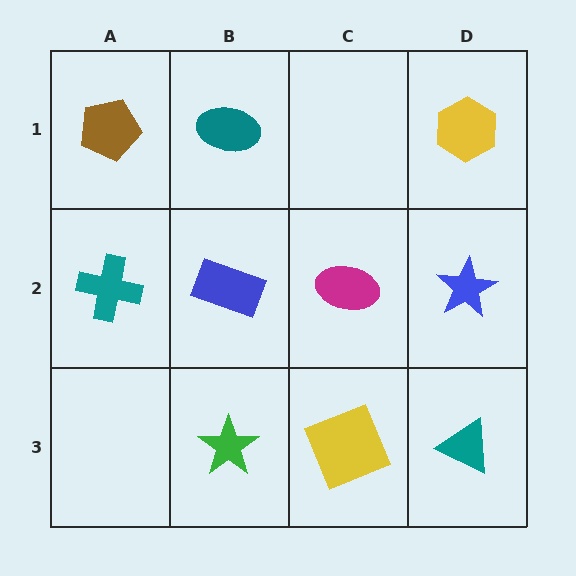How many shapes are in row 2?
4 shapes.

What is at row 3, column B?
A green star.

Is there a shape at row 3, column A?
No, that cell is empty.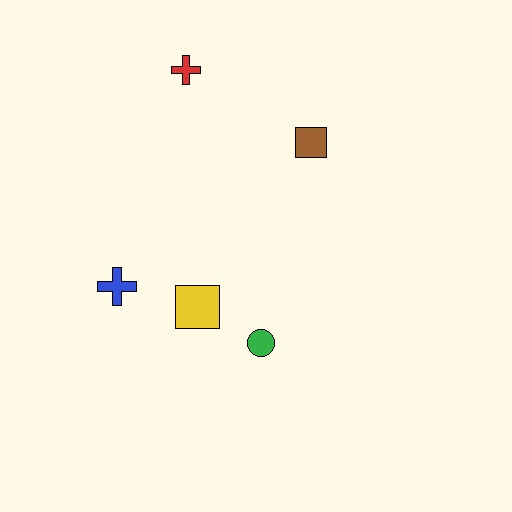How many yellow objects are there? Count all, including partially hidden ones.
There is 1 yellow object.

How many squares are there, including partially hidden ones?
There are 2 squares.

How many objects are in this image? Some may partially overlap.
There are 5 objects.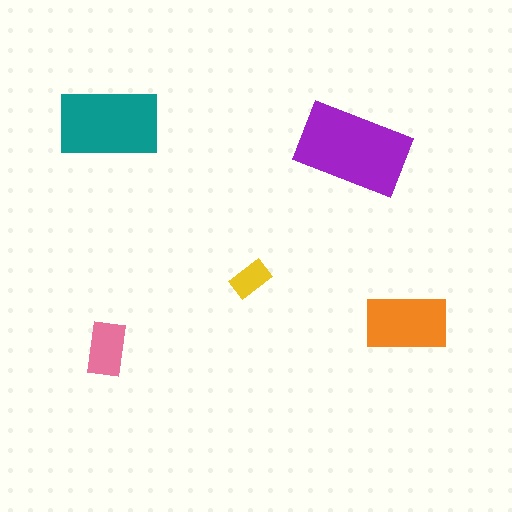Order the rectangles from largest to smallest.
the purple one, the teal one, the orange one, the pink one, the yellow one.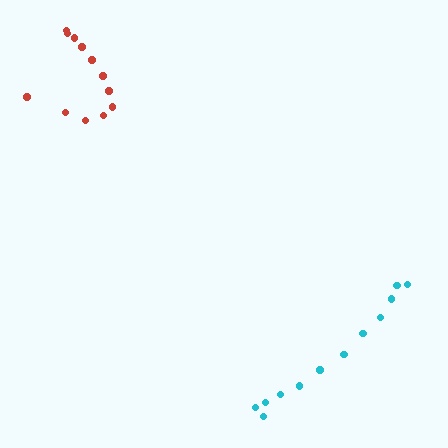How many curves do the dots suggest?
There are 2 distinct paths.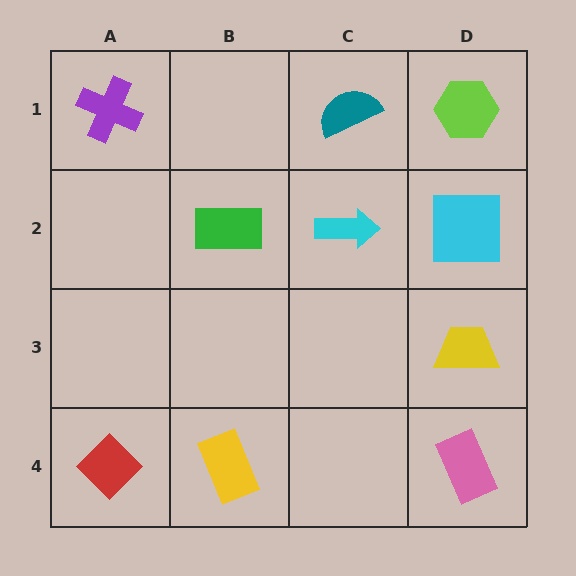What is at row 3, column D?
A yellow trapezoid.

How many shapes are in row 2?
3 shapes.